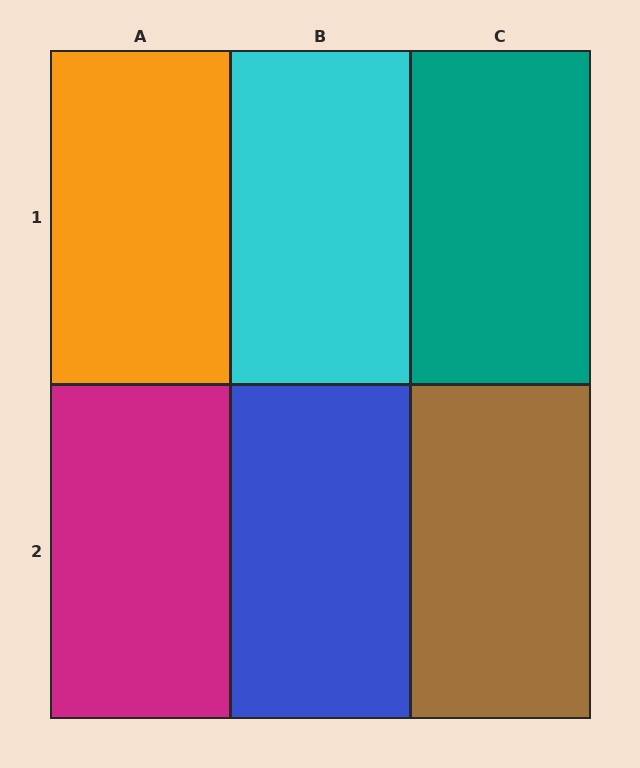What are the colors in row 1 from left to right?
Orange, cyan, teal.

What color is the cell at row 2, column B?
Blue.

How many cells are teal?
1 cell is teal.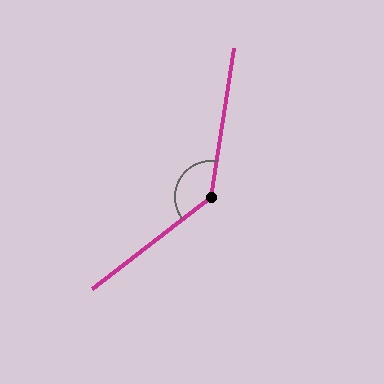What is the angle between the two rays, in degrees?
Approximately 137 degrees.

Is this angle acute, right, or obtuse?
It is obtuse.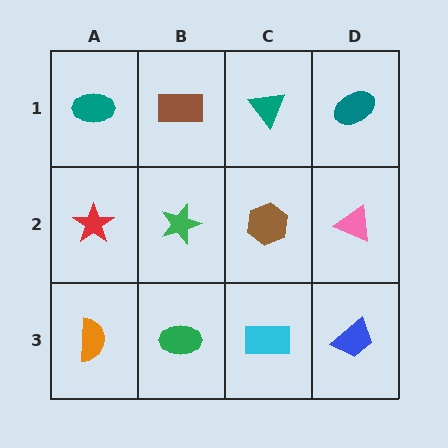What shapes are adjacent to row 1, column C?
A brown hexagon (row 2, column C), a brown rectangle (row 1, column B), a teal ellipse (row 1, column D).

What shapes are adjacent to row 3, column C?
A brown hexagon (row 2, column C), a green ellipse (row 3, column B), a blue trapezoid (row 3, column D).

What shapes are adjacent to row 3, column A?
A red star (row 2, column A), a green ellipse (row 3, column B).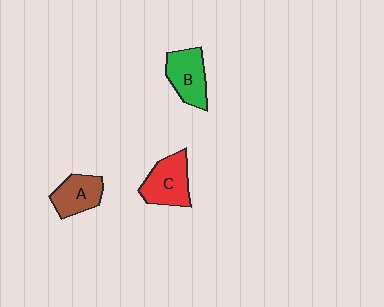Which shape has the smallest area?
Shape A (brown).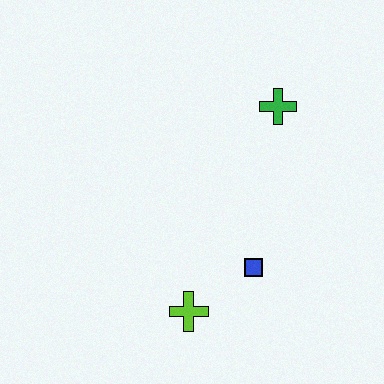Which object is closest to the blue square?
The lime cross is closest to the blue square.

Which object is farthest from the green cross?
The lime cross is farthest from the green cross.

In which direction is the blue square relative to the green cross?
The blue square is below the green cross.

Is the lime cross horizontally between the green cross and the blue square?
No